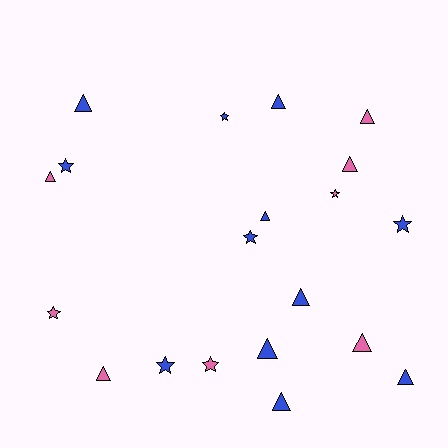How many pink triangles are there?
There are 5 pink triangles.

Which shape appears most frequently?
Triangle, with 12 objects.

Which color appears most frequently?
Blue, with 12 objects.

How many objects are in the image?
There are 20 objects.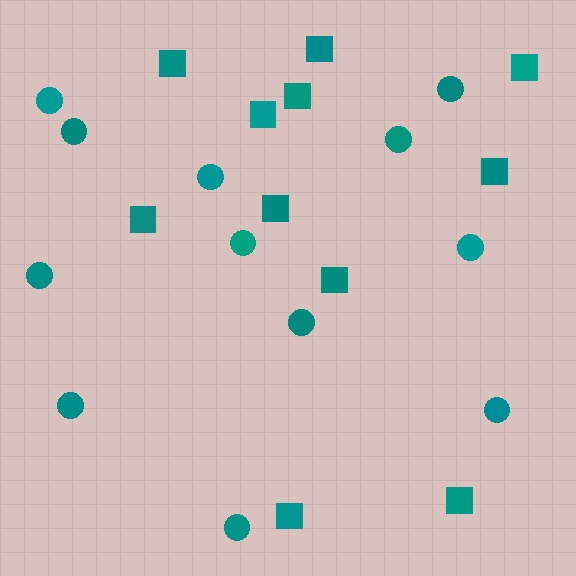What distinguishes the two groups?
There are 2 groups: one group of circles (12) and one group of squares (11).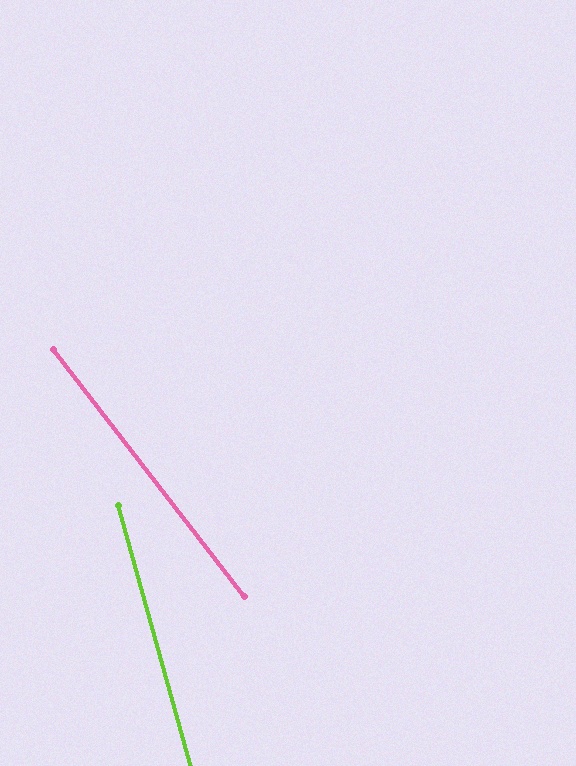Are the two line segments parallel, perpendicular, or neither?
Neither parallel nor perpendicular — they differ by about 22°.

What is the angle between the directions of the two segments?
Approximately 22 degrees.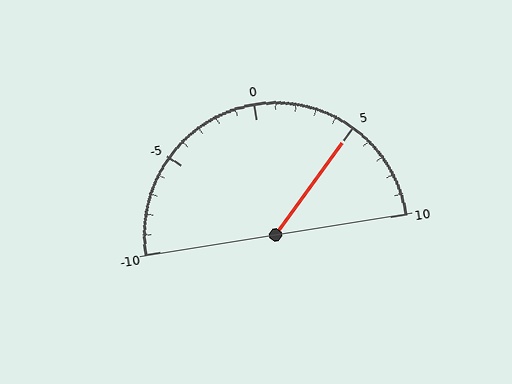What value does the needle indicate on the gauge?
The needle indicates approximately 5.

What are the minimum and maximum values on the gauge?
The gauge ranges from -10 to 10.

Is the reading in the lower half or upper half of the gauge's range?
The reading is in the upper half of the range (-10 to 10).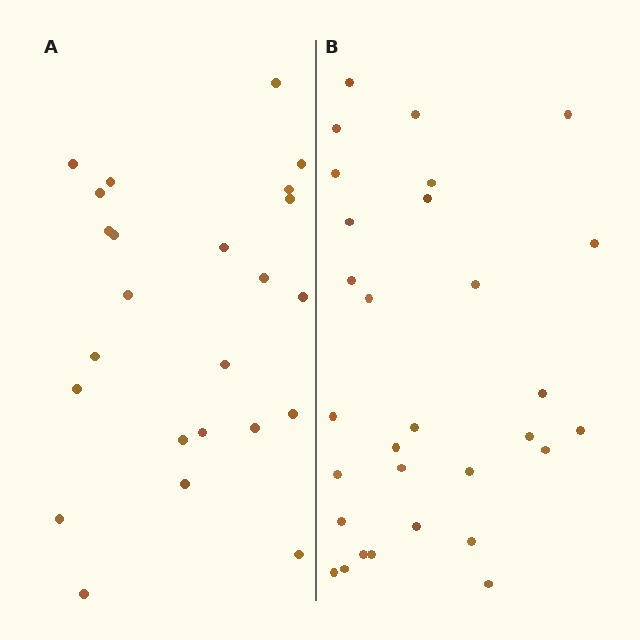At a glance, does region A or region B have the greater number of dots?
Region B (the right region) has more dots.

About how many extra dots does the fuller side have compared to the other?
Region B has about 6 more dots than region A.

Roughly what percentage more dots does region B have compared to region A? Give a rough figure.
About 25% more.